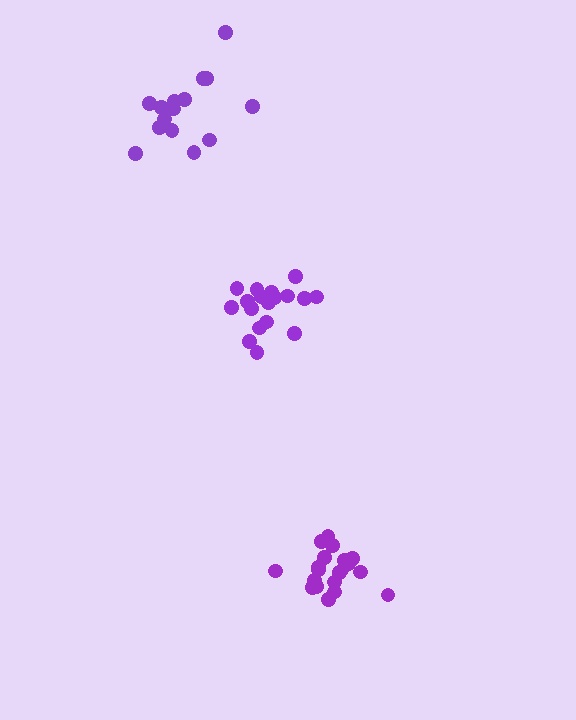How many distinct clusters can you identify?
There are 3 distinct clusters.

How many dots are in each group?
Group 1: 20 dots, Group 2: 15 dots, Group 3: 18 dots (53 total).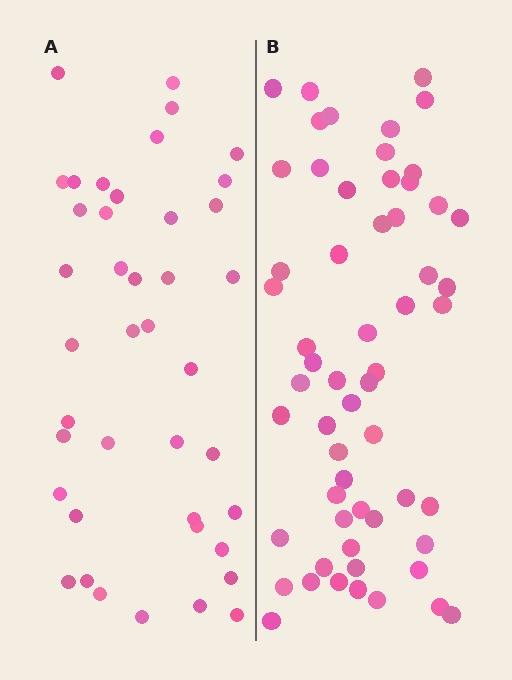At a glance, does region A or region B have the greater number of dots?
Region B (the right region) has more dots.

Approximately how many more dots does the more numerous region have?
Region B has approximately 15 more dots than region A.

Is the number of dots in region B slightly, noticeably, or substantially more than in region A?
Region B has noticeably more, but not dramatically so. The ratio is roughly 1.4 to 1.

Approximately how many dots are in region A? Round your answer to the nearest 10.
About 40 dots. (The exact count is 41, which rounds to 40.)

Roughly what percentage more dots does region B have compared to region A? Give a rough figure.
About 40% more.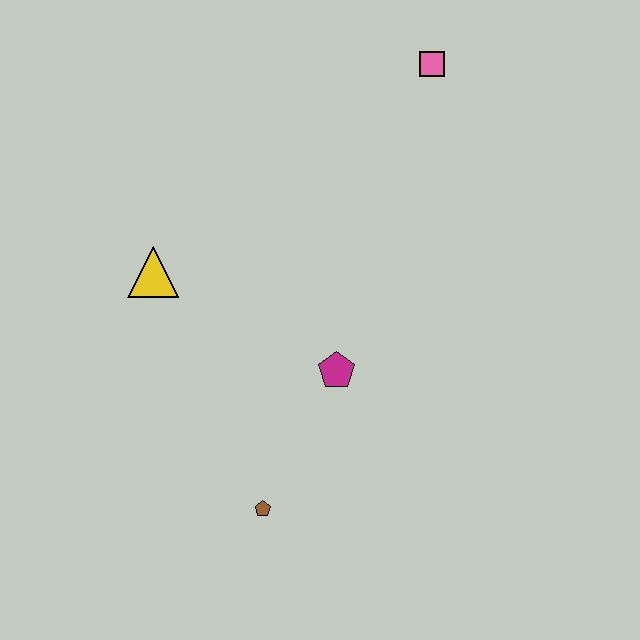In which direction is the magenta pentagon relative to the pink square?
The magenta pentagon is below the pink square.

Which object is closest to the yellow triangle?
The magenta pentagon is closest to the yellow triangle.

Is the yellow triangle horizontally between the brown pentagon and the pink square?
No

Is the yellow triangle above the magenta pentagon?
Yes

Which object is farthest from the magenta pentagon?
The pink square is farthest from the magenta pentagon.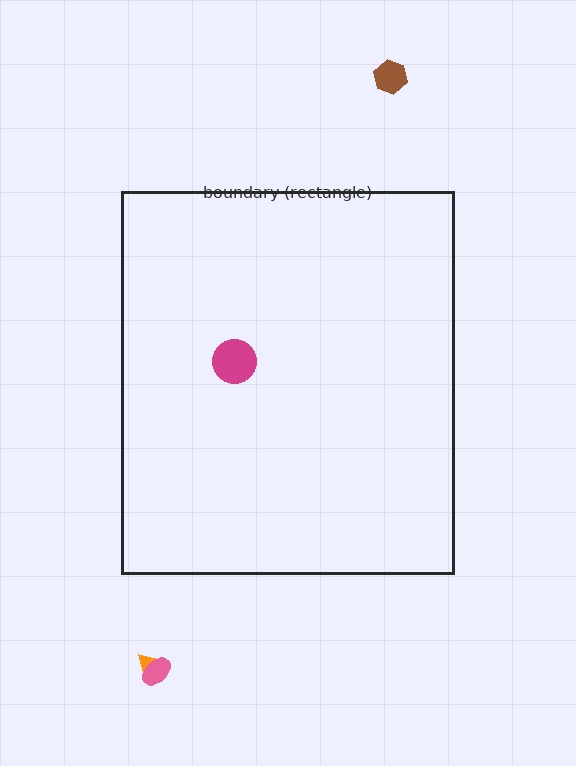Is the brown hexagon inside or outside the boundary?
Outside.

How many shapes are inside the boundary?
1 inside, 3 outside.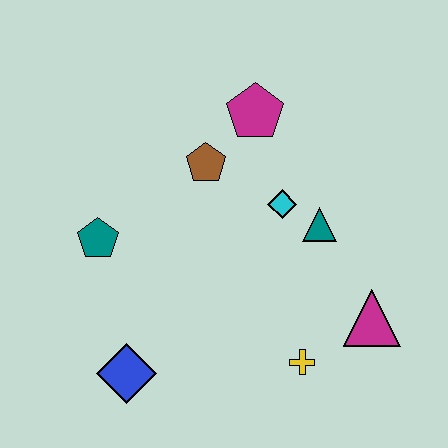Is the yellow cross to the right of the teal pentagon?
Yes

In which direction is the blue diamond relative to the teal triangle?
The blue diamond is to the left of the teal triangle.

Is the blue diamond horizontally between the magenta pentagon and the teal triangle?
No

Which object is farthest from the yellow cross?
The magenta pentagon is farthest from the yellow cross.